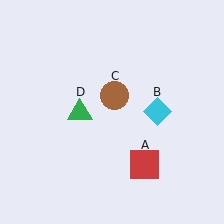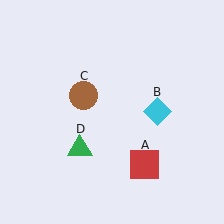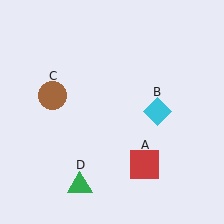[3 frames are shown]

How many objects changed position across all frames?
2 objects changed position: brown circle (object C), green triangle (object D).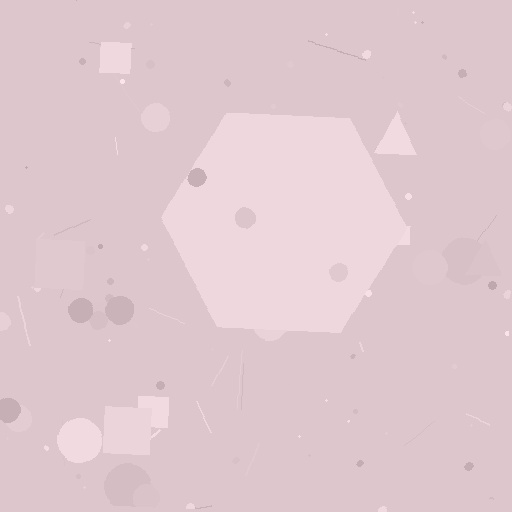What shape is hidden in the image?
A hexagon is hidden in the image.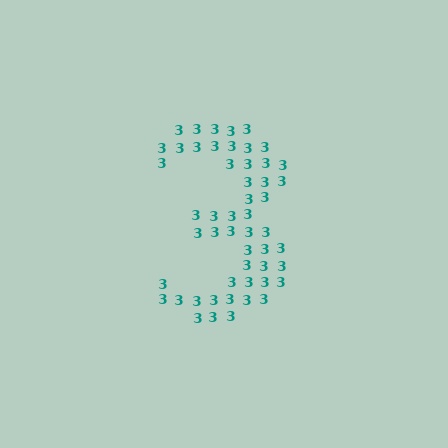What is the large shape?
The large shape is the digit 3.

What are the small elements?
The small elements are digit 3's.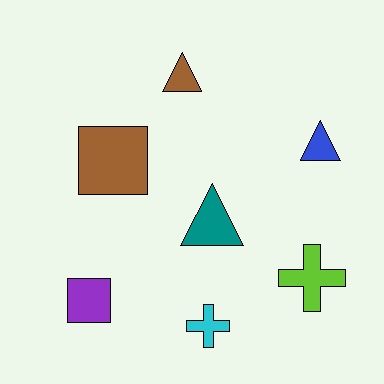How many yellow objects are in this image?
There are no yellow objects.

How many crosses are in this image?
There are 2 crosses.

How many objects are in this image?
There are 7 objects.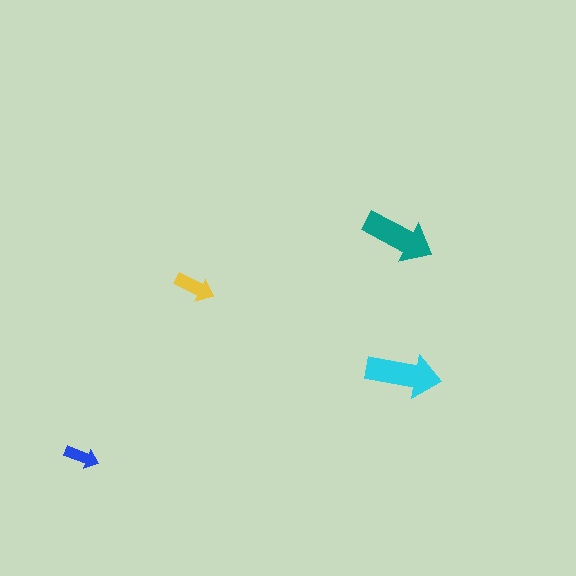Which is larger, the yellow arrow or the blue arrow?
The yellow one.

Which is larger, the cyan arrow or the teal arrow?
The cyan one.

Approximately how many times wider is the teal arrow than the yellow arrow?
About 2 times wider.